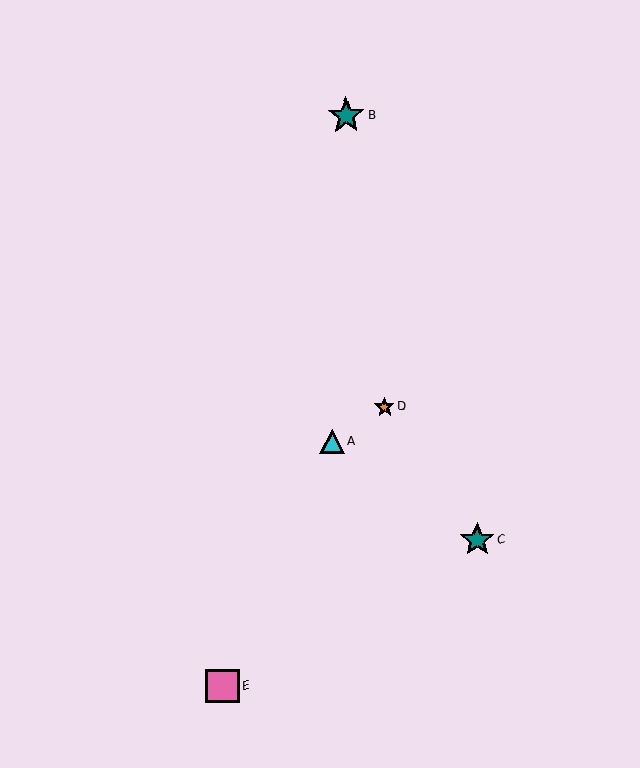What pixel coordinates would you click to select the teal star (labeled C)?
Click at (477, 540) to select the teal star C.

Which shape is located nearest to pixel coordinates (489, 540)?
The teal star (labeled C) at (477, 540) is nearest to that location.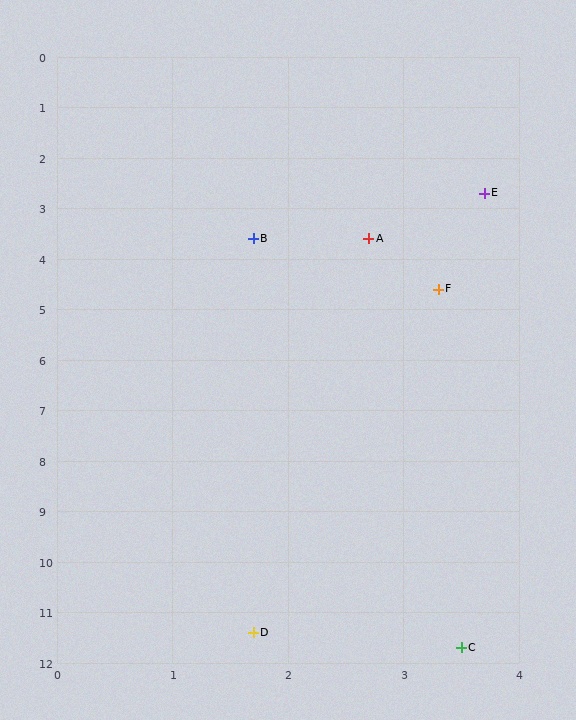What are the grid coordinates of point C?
Point C is at approximately (3.5, 11.7).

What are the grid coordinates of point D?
Point D is at approximately (1.7, 11.4).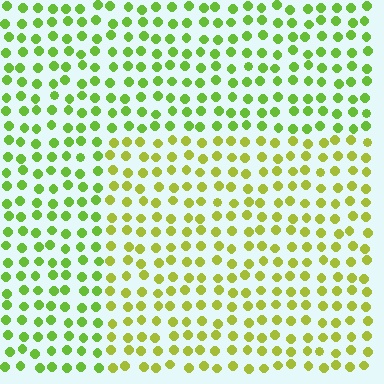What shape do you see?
I see a rectangle.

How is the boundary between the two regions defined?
The boundary is defined purely by a slight shift in hue (about 27 degrees). Spacing, size, and orientation are identical on both sides.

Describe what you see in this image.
The image is filled with small lime elements in a uniform arrangement. A rectangle-shaped region is visible where the elements are tinted to a slightly different hue, forming a subtle color boundary.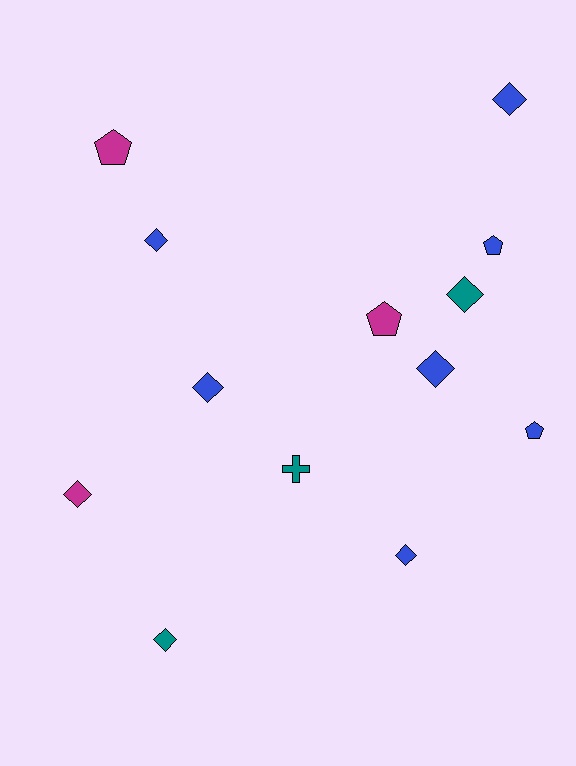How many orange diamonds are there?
There are no orange diamonds.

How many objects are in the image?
There are 13 objects.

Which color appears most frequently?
Blue, with 7 objects.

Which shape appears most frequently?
Diamond, with 8 objects.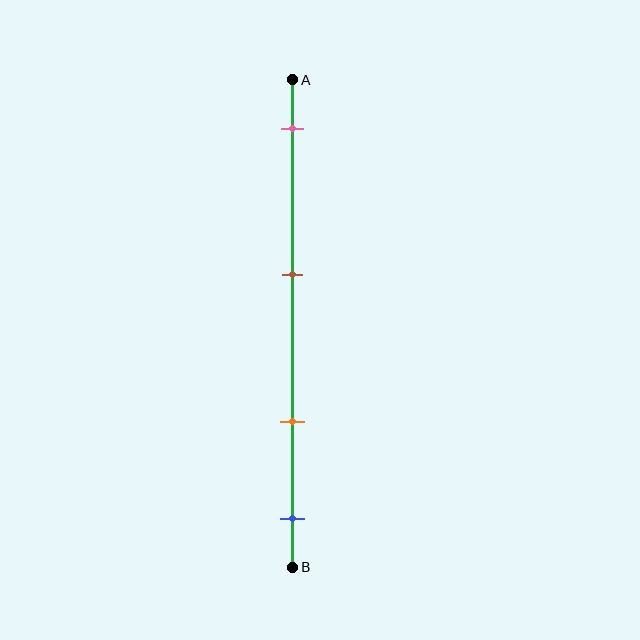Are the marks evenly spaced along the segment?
No, the marks are not evenly spaced.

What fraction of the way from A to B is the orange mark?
The orange mark is approximately 70% (0.7) of the way from A to B.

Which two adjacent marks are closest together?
The orange and blue marks are the closest adjacent pair.